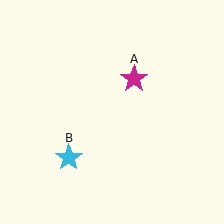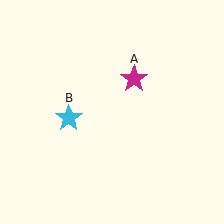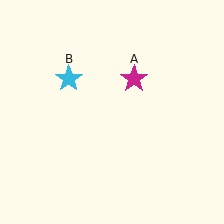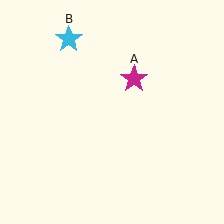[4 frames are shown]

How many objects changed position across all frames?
1 object changed position: cyan star (object B).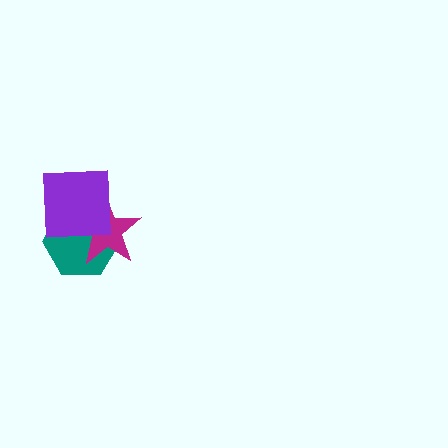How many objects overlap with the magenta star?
2 objects overlap with the magenta star.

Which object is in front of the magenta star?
The purple square is in front of the magenta star.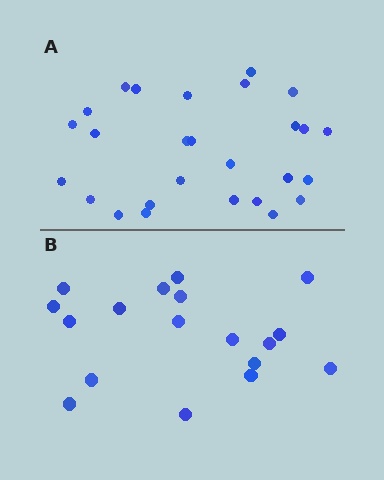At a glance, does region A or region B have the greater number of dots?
Region A (the top region) has more dots.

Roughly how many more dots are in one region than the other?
Region A has roughly 8 or so more dots than region B.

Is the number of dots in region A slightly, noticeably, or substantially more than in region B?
Region A has substantially more. The ratio is roughly 1.5 to 1.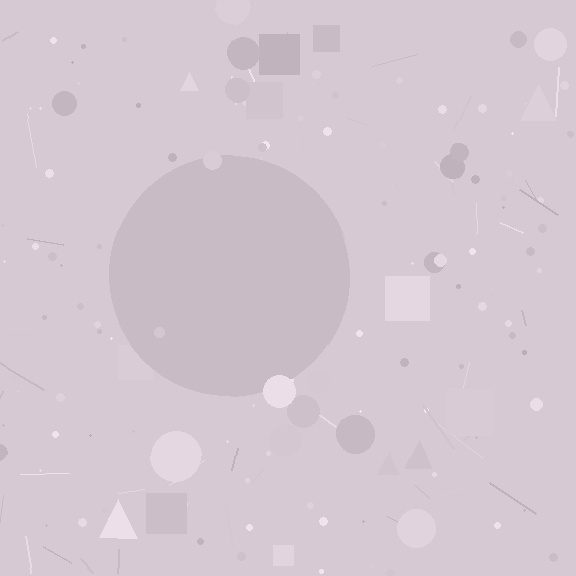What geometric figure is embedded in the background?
A circle is embedded in the background.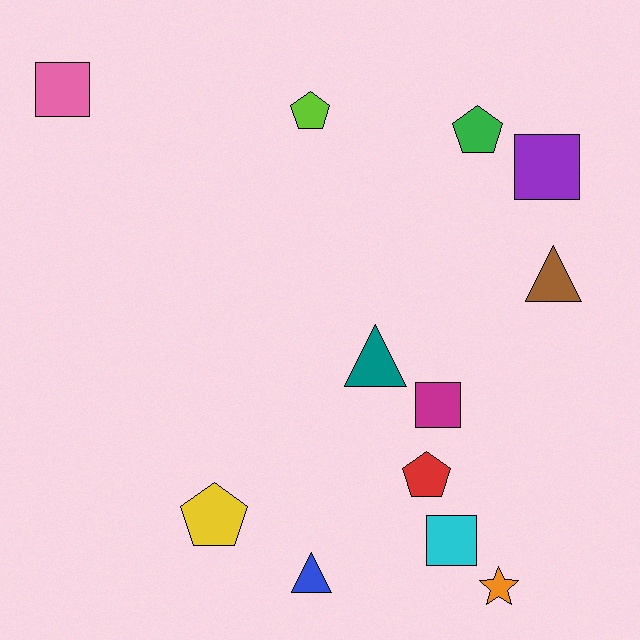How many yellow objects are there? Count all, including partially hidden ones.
There is 1 yellow object.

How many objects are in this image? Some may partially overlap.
There are 12 objects.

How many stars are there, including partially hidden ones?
There is 1 star.